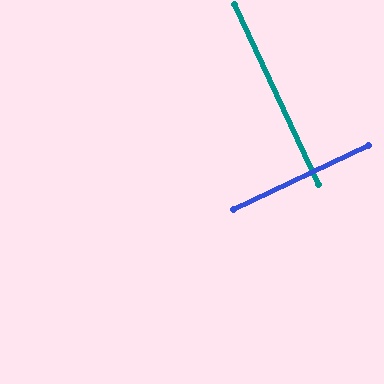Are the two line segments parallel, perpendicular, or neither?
Perpendicular — they meet at approximately 90°.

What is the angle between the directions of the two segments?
Approximately 90 degrees.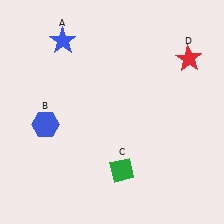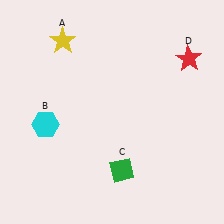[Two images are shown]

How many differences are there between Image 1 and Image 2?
There are 2 differences between the two images.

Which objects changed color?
A changed from blue to yellow. B changed from blue to cyan.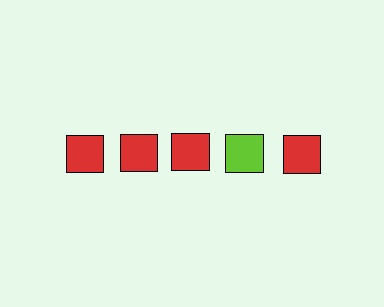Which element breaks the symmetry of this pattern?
The lime square in the top row, second from right column breaks the symmetry. All other shapes are red squares.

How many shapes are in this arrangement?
There are 5 shapes arranged in a grid pattern.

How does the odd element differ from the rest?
It has a different color: lime instead of red.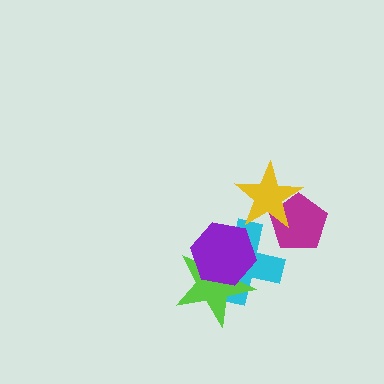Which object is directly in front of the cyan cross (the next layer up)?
The lime star is directly in front of the cyan cross.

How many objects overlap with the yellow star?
1 object overlaps with the yellow star.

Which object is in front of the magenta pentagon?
The yellow star is in front of the magenta pentagon.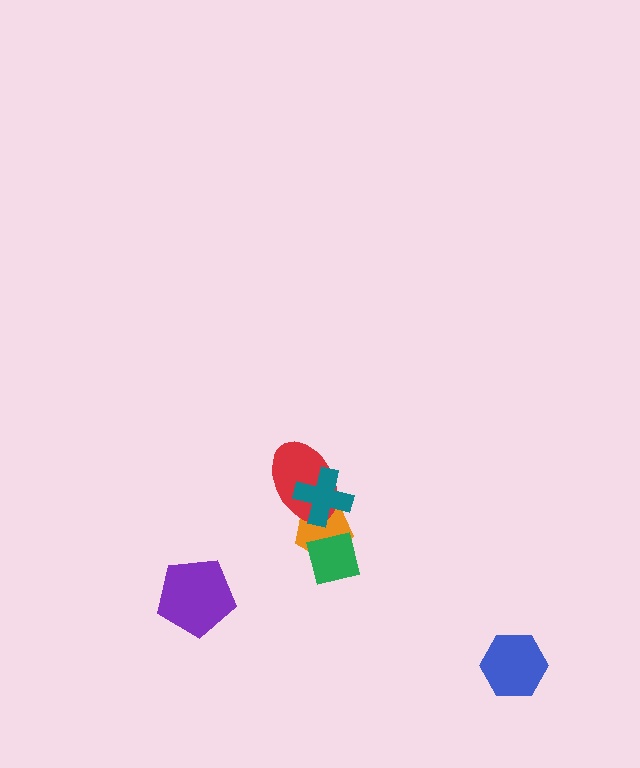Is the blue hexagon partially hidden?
No, no other shape covers it.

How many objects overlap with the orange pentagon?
3 objects overlap with the orange pentagon.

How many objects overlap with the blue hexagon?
0 objects overlap with the blue hexagon.